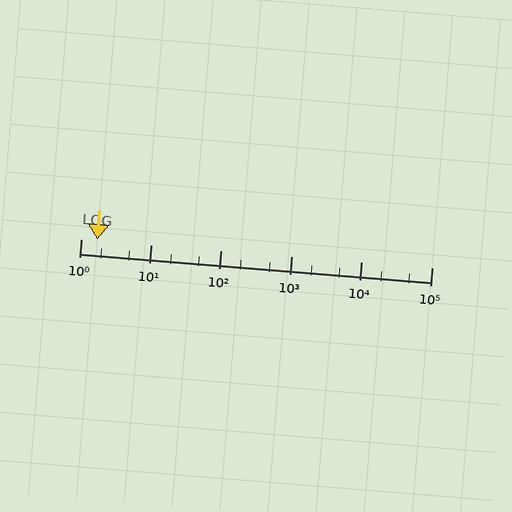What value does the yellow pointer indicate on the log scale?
The pointer indicates approximately 1.7.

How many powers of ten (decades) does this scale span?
The scale spans 5 decades, from 1 to 100000.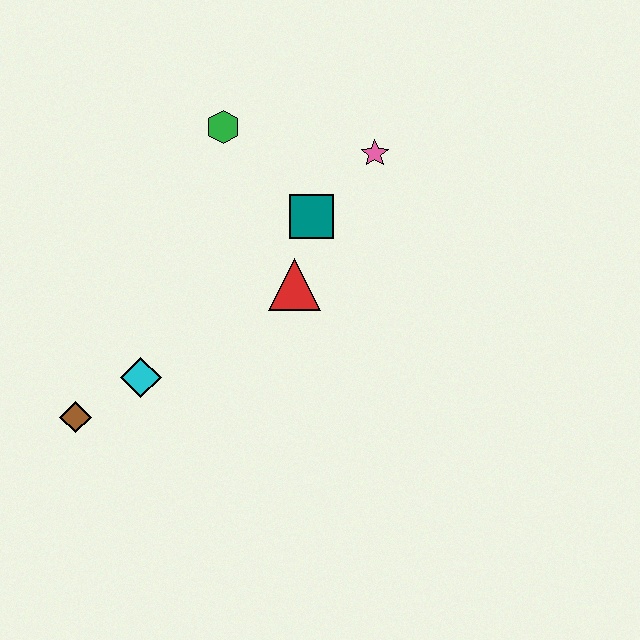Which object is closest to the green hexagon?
The teal square is closest to the green hexagon.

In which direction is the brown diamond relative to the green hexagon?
The brown diamond is below the green hexagon.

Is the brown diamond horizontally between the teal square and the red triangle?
No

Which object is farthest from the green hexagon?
The brown diamond is farthest from the green hexagon.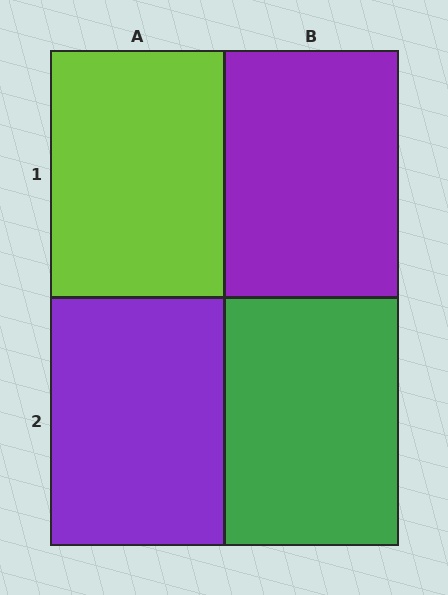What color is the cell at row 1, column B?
Purple.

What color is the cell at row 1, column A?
Lime.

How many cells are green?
1 cell is green.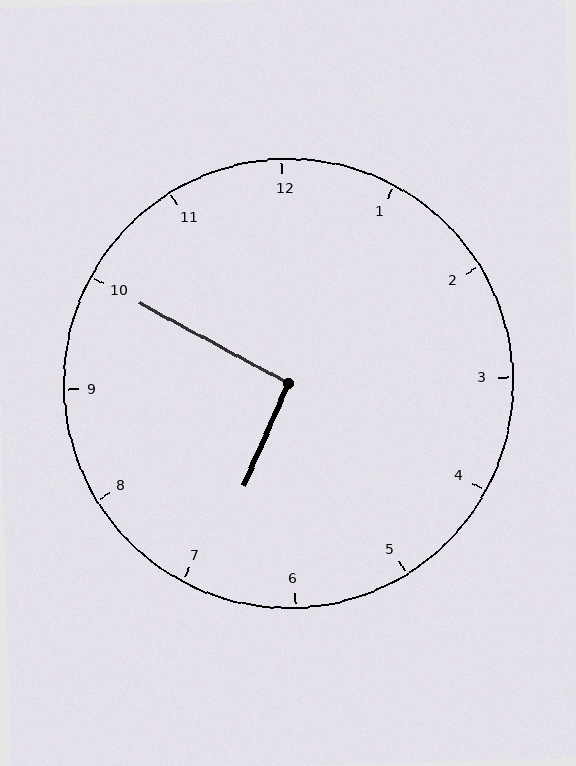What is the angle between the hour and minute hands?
Approximately 95 degrees.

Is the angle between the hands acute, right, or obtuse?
It is right.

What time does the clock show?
6:50.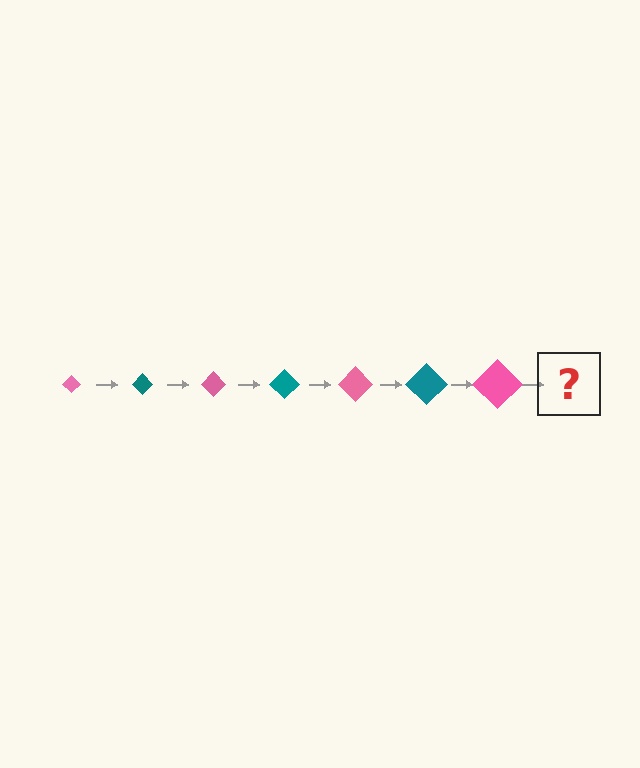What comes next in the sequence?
The next element should be a teal diamond, larger than the previous one.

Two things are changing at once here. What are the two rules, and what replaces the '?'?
The two rules are that the diamond grows larger each step and the color cycles through pink and teal. The '?' should be a teal diamond, larger than the previous one.